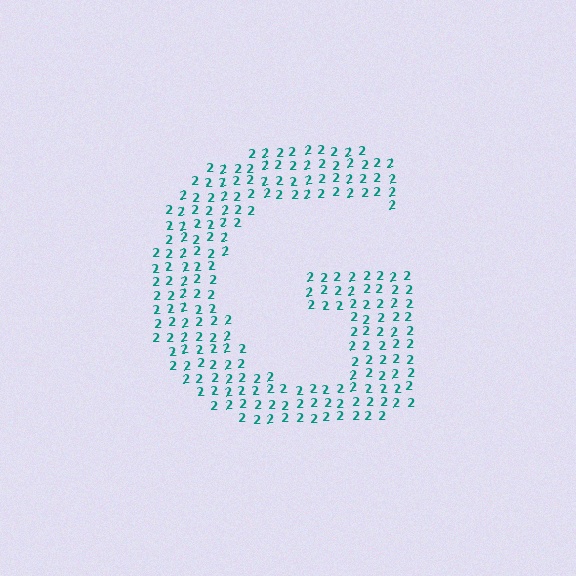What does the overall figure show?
The overall figure shows the letter G.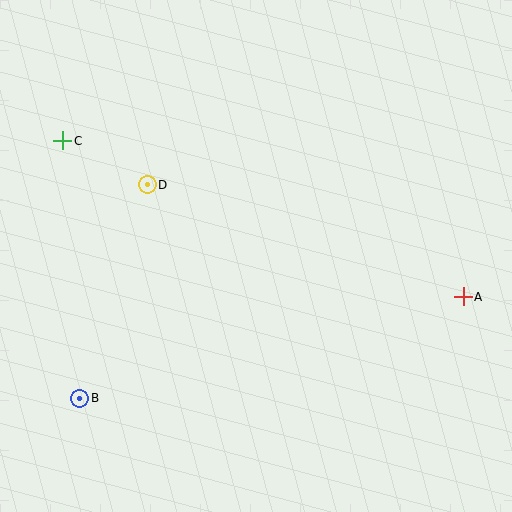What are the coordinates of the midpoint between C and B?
The midpoint between C and B is at (71, 270).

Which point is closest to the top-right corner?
Point A is closest to the top-right corner.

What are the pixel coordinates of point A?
Point A is at (463, 297).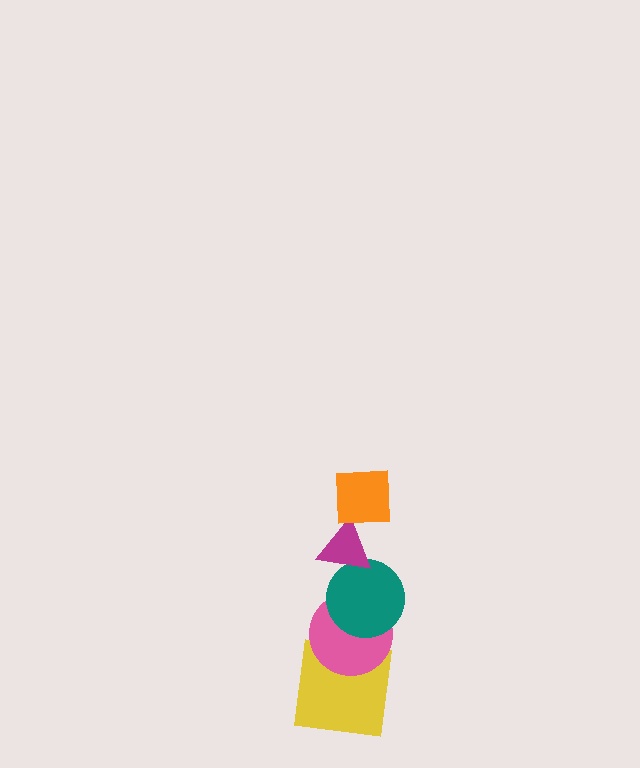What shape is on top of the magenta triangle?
The orange square is on top of the magenta triangle.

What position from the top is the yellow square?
The yellow square is 5th from the top.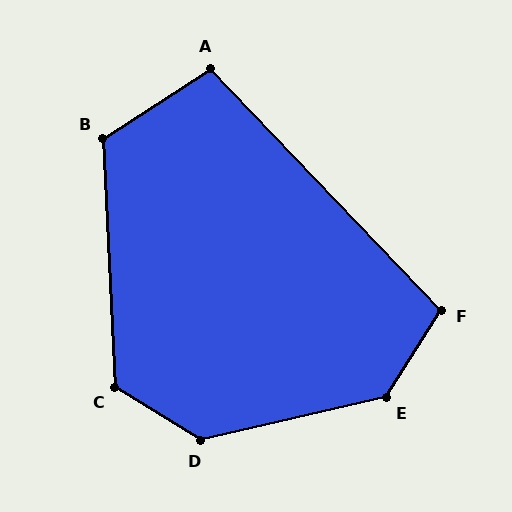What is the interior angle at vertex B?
Approximately 120 degrees (obtuse).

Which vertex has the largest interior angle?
D, at approximately 135 degrees.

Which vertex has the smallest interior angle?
A, at approximately 101 degrees.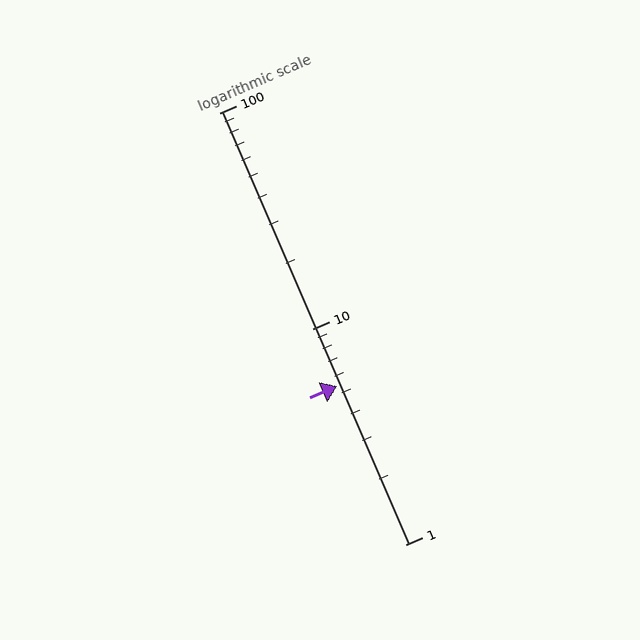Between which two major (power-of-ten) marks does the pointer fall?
The pointer is between 1 and 10.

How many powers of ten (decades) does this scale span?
The scale spans 2 decades, from 1 to 100.